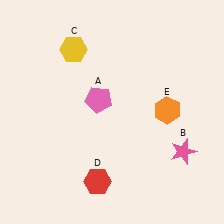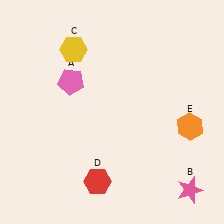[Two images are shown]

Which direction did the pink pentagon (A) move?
The pink pentagon (A) moved left.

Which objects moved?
The objects that moved are: the pink pentagon (A), the pink star (B), the orange hexagon (E).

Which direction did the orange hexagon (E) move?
The orange hexagon (E) moved right.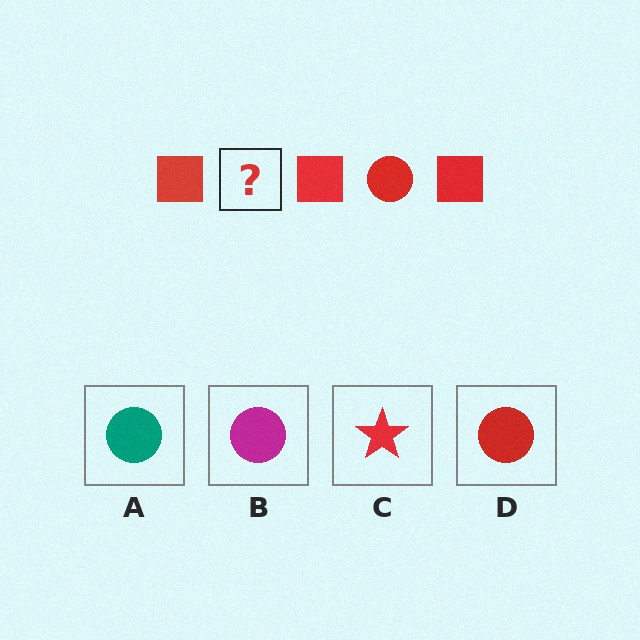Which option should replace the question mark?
Option D.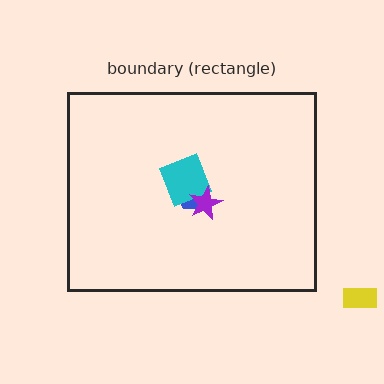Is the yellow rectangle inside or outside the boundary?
Outside.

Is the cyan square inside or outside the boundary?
Inside.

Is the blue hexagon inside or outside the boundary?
Inside.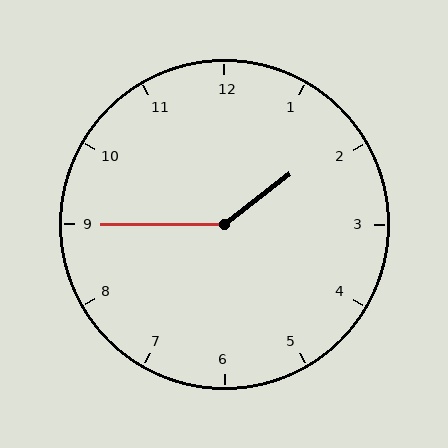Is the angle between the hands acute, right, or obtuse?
It is obtuse.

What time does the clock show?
1:45.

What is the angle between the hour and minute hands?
Approximately 142 degrees.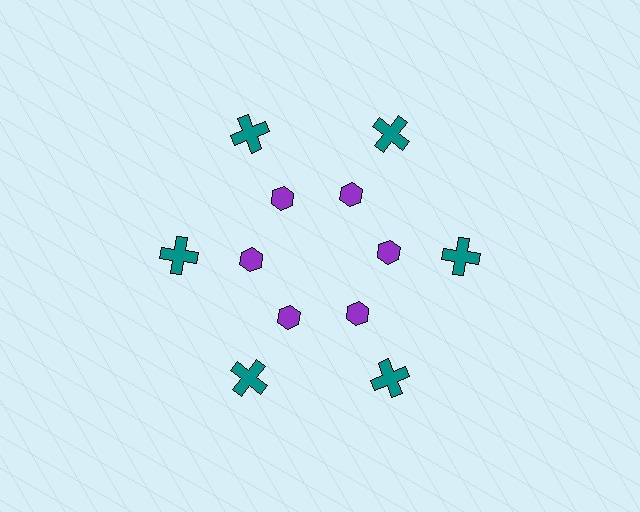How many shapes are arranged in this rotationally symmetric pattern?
There are 12 shapes, arranged in 6 groups of 2.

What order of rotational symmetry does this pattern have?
This pattern has 6-fold rotational symmetry.